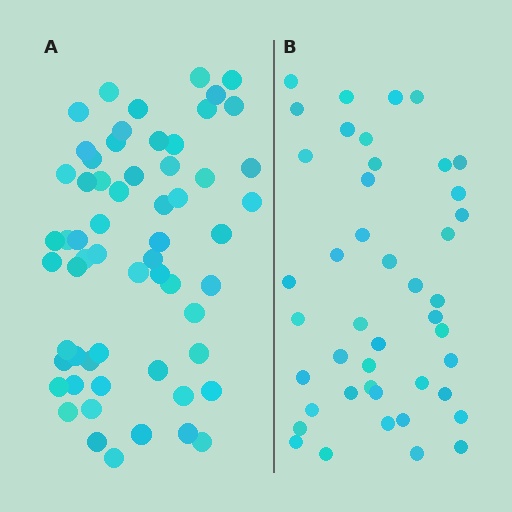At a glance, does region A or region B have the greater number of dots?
Region A (the left region) has more dots.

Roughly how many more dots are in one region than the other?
Region A has approximately 15 more dots than region B.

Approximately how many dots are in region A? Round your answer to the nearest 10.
About 60 dots.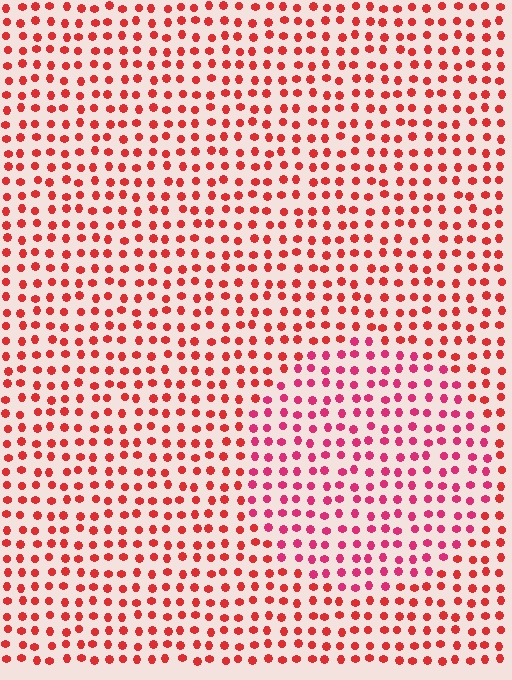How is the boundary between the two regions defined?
The boundary is defined purely by a slight shift in hue (about 24 degrees). Spacing, size, and orientation are identical on both sides.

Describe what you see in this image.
The image is filled with small red elements in a uniform arrangement. A circle-shaped region is visible where the elements are tinted to a slightly different hue, forming a subtle color boundary.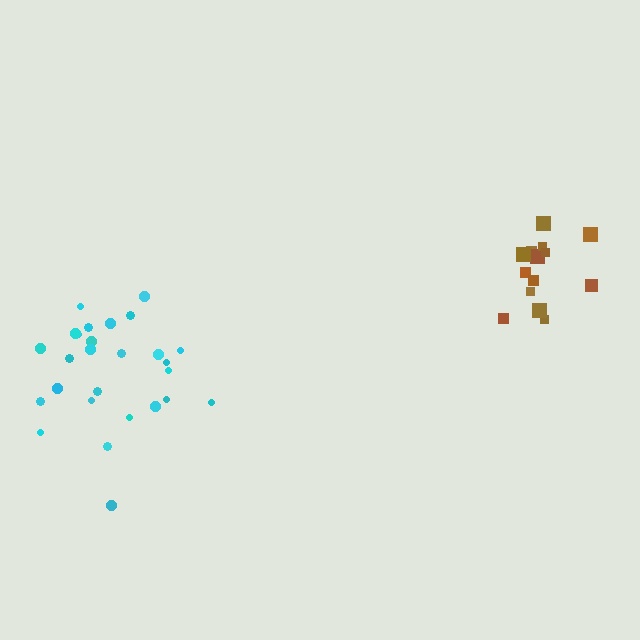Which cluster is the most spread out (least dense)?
Cyan.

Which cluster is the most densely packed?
Brown.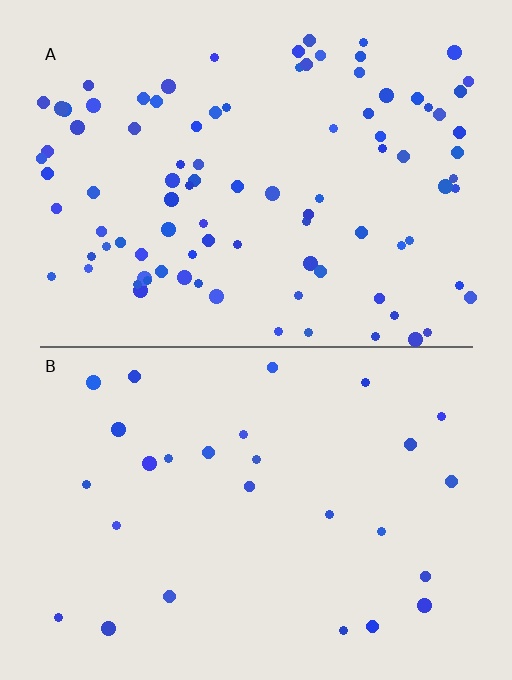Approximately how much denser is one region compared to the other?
Approximately 3.4× — region A over region B.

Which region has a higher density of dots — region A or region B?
A (the top).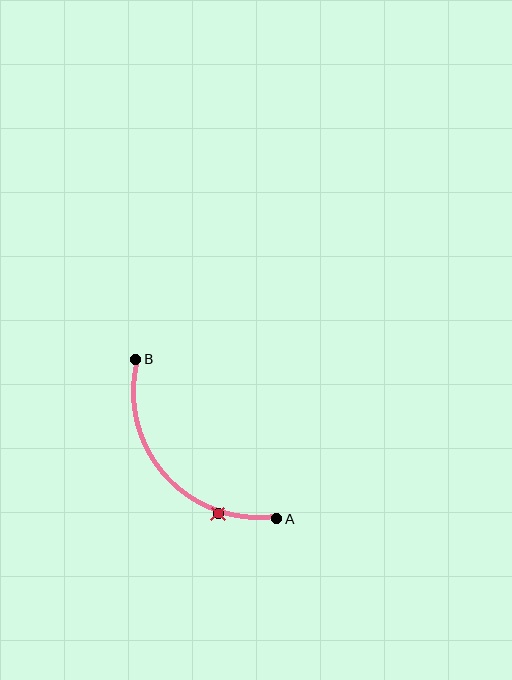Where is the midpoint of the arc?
The arc midpoint is the point on the curve farthest from the straight line joining A and B. It sits below and to the left of that line.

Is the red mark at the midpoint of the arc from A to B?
No. The red mark lies on the arc but is closer to endpoint A. The arc midpoint would be at the point on the curve equidistant along the arc from both A and B.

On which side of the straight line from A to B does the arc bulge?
The arc bulges below and to the left of the straight line connecting A and B.